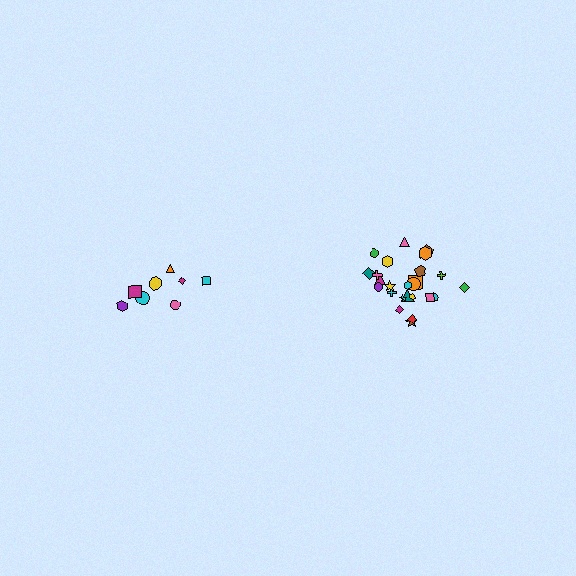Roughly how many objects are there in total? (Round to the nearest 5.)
Roughly 35 objects in total.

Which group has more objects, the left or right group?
The right group.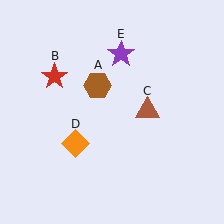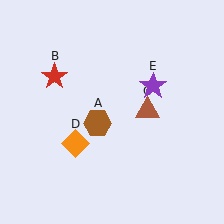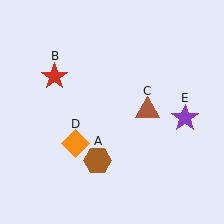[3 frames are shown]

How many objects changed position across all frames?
2 objects changed position: brown hexagon (object A), purple star (object E).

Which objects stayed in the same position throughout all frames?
Red star (object B) and brown triangle (object C) and orange diamond (object D) remained stationary.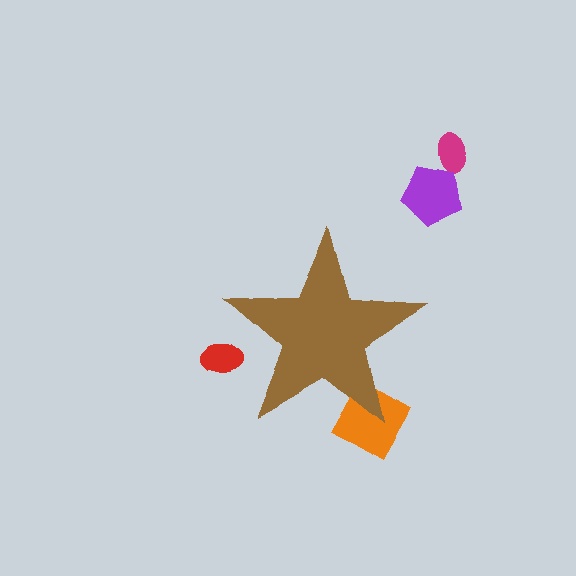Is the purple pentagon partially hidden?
No, the purple pentagon is fully visible.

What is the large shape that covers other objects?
A brown star.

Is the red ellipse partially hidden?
Yes, the red ellipse is partially hidden behind the brown star.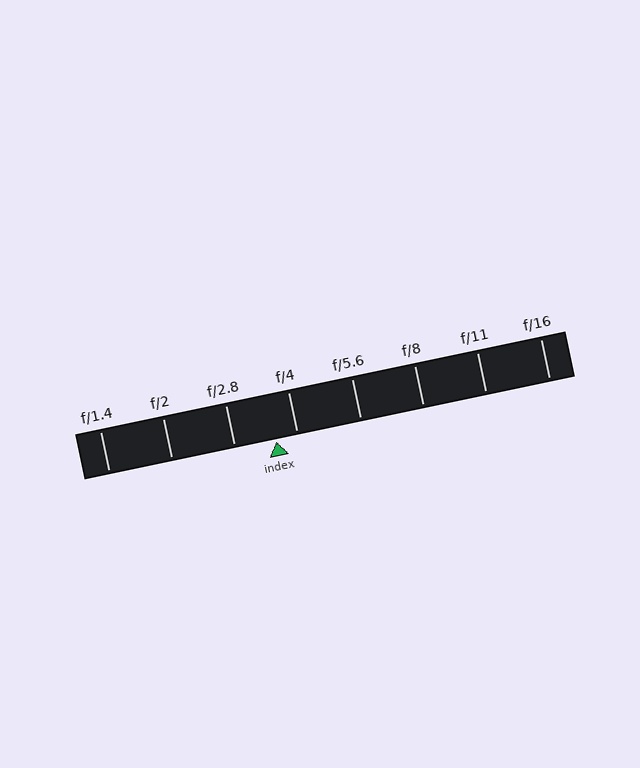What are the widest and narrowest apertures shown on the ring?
The widest aperture shown is f/1.4 and the narrowest is f/16.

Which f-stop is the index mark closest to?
The index mark is closest to f/4.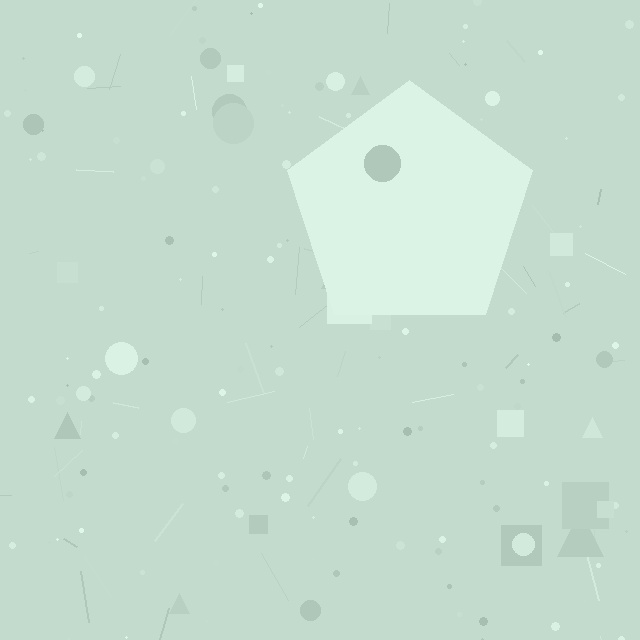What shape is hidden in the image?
A pentagon is hidden in the image.